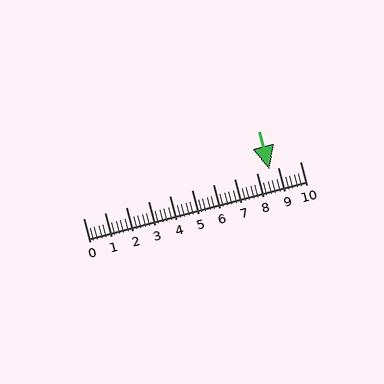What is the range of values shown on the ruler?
The ruler shows values from 0 to 10.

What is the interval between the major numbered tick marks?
The major tick marks are spaced 1 units apart.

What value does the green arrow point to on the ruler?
The green arrow points to approximately 8.6.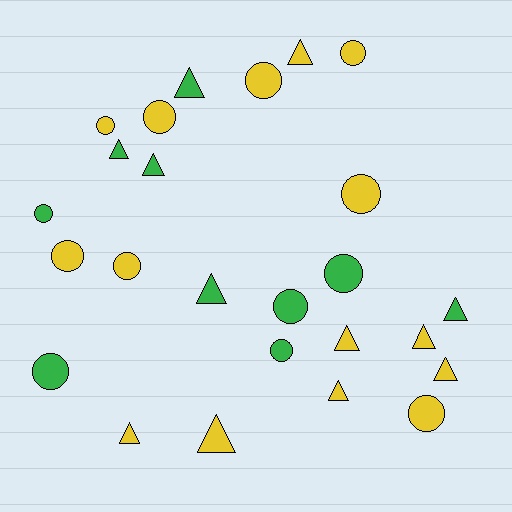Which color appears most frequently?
Yellow, with 15 objects.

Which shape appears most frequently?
Circle, with 13 objects.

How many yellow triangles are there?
There are 7 yellow triangles.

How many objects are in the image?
There are 25 objects.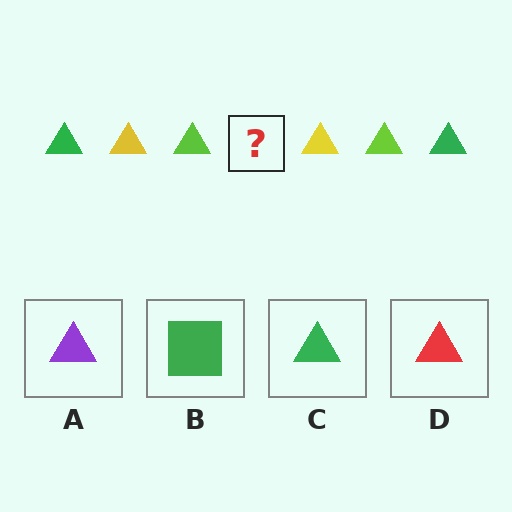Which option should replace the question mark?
Option C.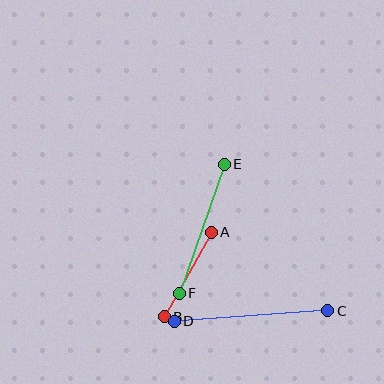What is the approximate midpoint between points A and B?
The midpoint is at approximately (188, 275) pixels.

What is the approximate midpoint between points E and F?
The midpoint is at approximately (202, 229) pixels.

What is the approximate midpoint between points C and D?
The midpoint is at approximately (251, 316) pixels.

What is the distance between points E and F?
The distance is approximately 137 pixels.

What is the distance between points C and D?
The distance is approximately 154 pixels.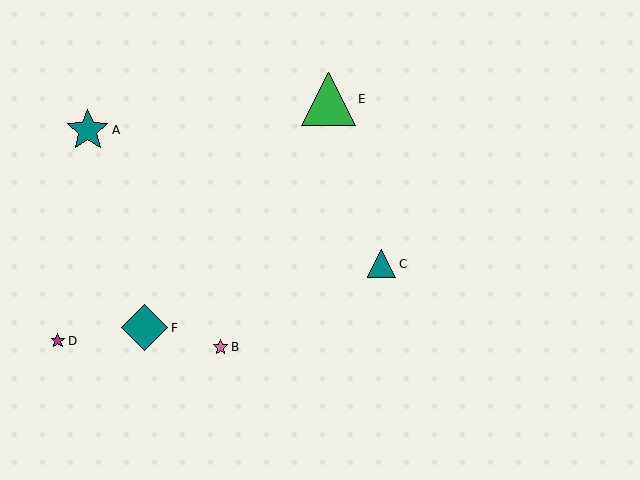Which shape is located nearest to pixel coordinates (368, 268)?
The teal triangle (labeled C) at (382, 264) is nearest to that location.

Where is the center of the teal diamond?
The center of the teal diamond is at (145, 328).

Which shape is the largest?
The green triangle (labeled E) is the largest.